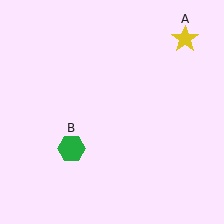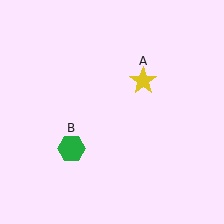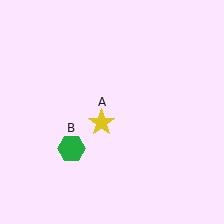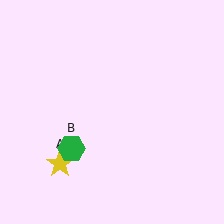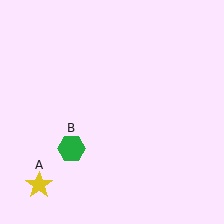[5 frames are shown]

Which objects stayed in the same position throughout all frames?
Green hexagon (object B) remained stationary.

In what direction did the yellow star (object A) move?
The yellow star (object A) moved down and to the left.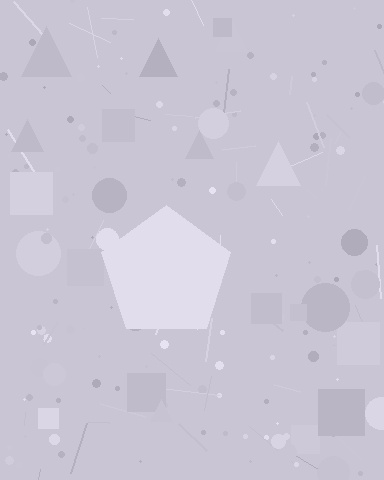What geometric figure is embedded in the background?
A pentagon is embedded in the background.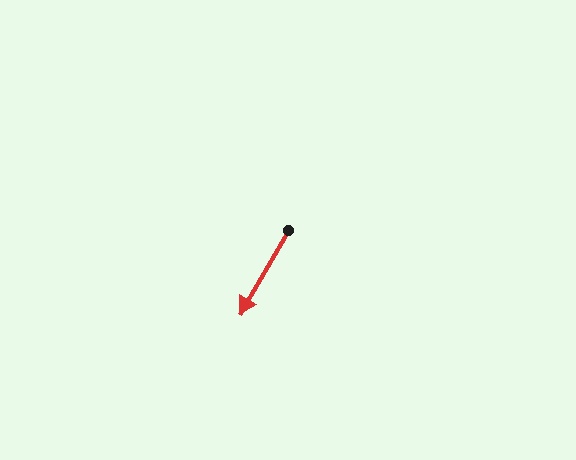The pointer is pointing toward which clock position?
Roughly 7 o'clock.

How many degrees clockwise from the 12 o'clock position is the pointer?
Approximately 210 degrees.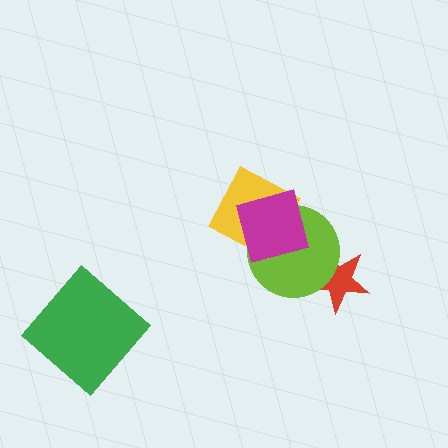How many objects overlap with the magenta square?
2 objects overlap with the magenta square.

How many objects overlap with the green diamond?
0 objects overlap with the green diamond.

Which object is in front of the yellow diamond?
The magenta square is in front of the yellow diamond.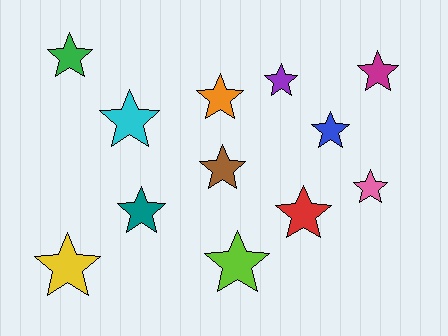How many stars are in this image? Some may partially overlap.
There are 12 stars.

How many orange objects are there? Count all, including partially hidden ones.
There is 1 orange object.